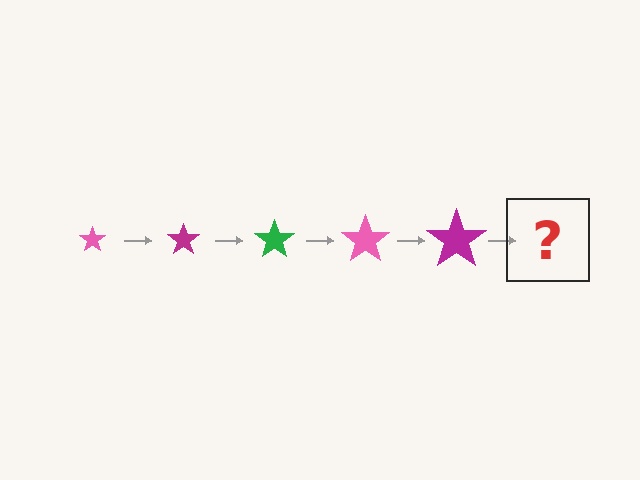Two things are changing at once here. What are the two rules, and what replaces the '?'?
The two rules are that the star grows larger each step and the color cycles through pink, magenta, and green. The '?' should be a green star, larger than the previous one.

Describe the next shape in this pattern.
It should be a green star, larger than the previous one.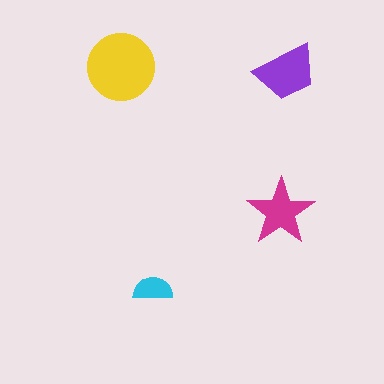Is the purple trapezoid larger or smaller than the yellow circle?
Smaller.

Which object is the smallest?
The cyan semicircle.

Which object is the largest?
The yellow circle.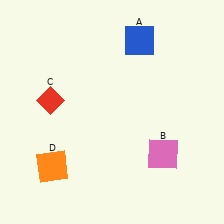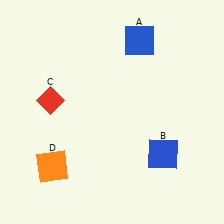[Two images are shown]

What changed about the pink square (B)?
In Image 1, B is pink. In Image 2, it changed to blue.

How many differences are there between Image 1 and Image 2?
There is 1 difference between the two images.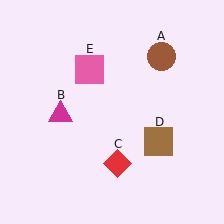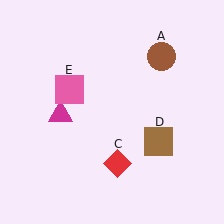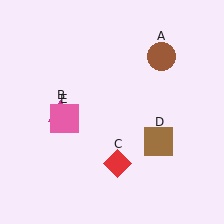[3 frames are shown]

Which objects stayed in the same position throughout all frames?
Brown circle (object A) and magenta triangle (object B) and red diamond (object C) and brown square (object D) remained stationary.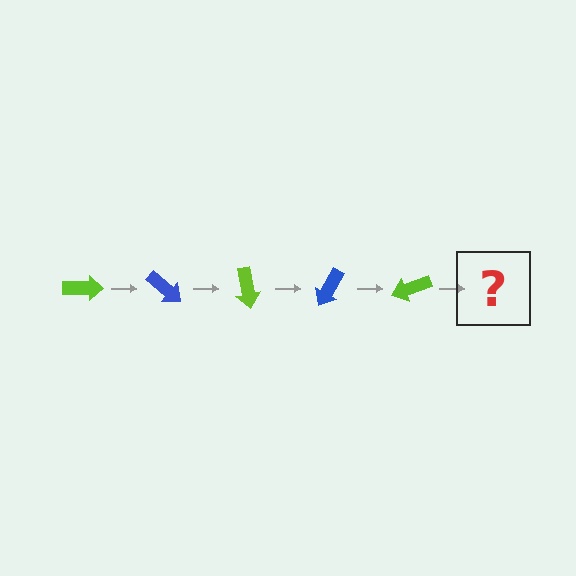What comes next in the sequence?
The next element should be a blue arrow, rotated 200 degrees from the start.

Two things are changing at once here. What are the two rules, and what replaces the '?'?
The two rules are that it rotates 40 degrees each step and the color cycles through lime and blue. The '?' should be a blue arrow, rotated 200 degrees from the start.